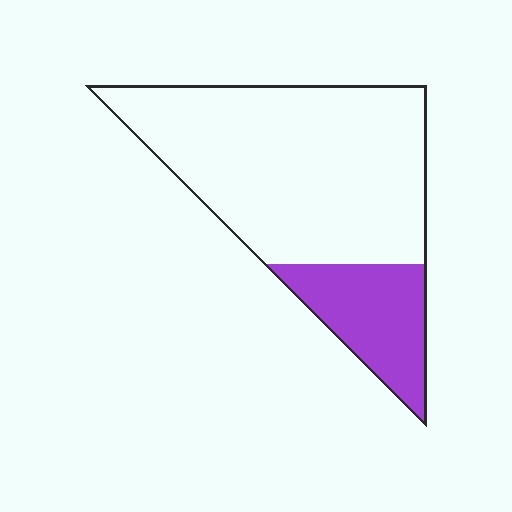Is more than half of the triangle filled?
No.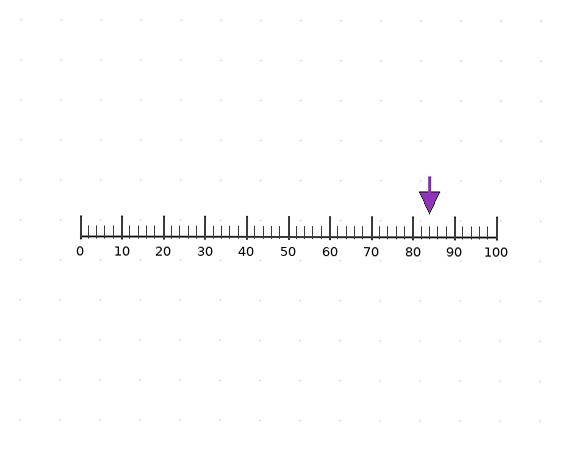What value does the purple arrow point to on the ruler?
The purple arrow points to approximately 84.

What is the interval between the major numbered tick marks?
The major tick marks are spaced 10 units apart.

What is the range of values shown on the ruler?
The ruler shows values from 0 to 100.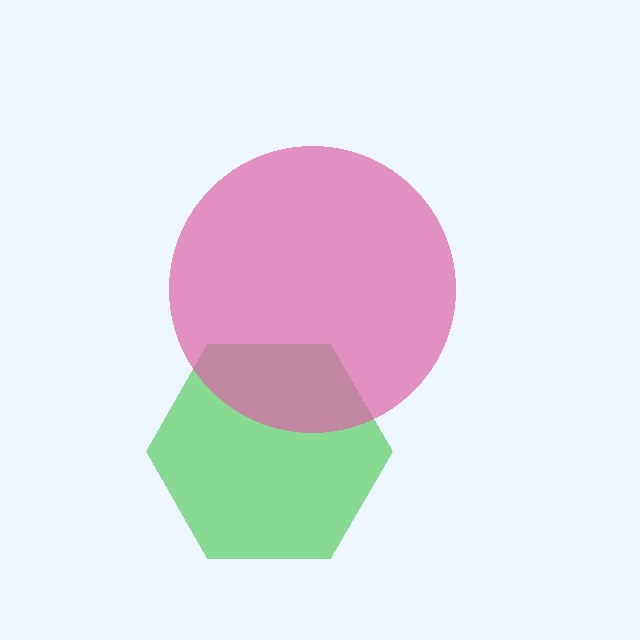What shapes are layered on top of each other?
The layered shapes are: a green hexagon, a pink circle.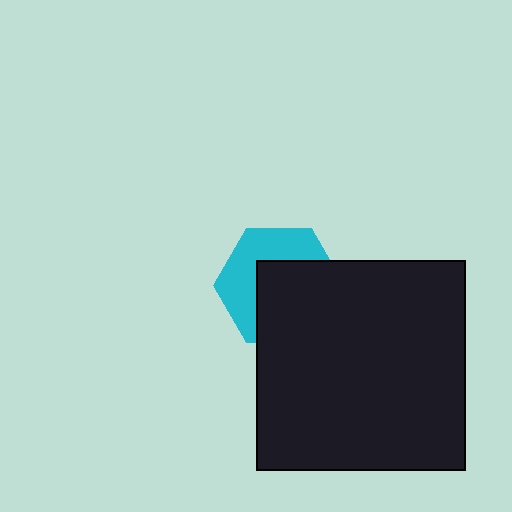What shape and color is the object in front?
The object in front is a black square.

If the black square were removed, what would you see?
You would see the complete cyan hexagon.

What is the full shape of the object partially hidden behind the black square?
The partially hidden object is a cyan hexagon.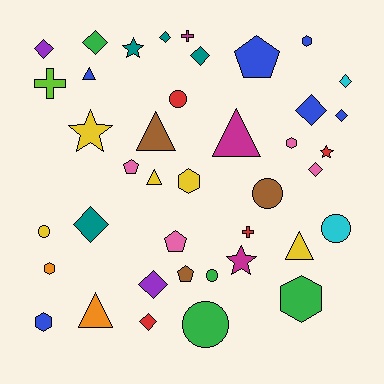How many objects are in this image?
There are 40 objects.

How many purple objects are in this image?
There are 2 purple objects.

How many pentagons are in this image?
There are 4 pentagons.